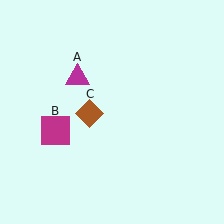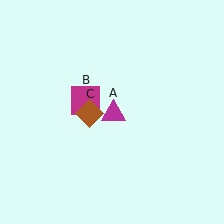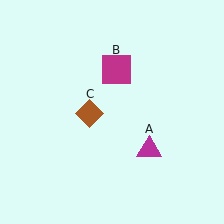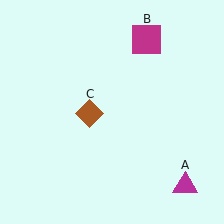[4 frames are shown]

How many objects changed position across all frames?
2 objects changed position: magenta triangle (object A), magenta square (object B).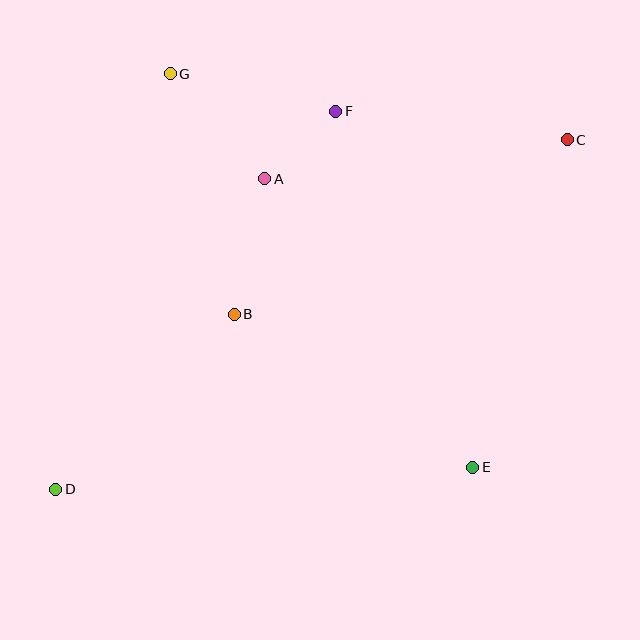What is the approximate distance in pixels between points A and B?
The distance between A and B is approximately 139 pixels.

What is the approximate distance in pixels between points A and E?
The distance between A and E is approximately 355 pixels.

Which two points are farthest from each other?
Points C and D are farthest from each other.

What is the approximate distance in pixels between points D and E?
The distance between D and E is approximately 417 pixels.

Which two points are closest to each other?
Points A and F are closest to each other.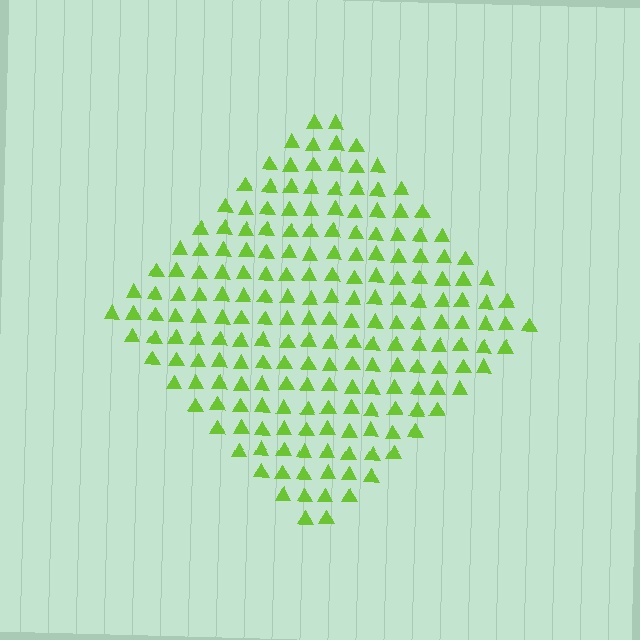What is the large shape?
The large shape is a diamond.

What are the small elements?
The small elements are triangles.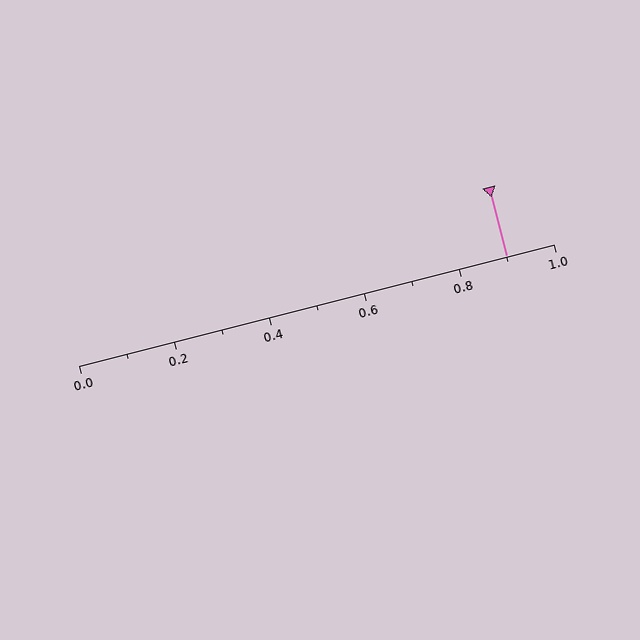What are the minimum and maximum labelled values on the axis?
The axis runs from 0.0 to 1.0.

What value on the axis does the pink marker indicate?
The marker indicates approximately 0.9.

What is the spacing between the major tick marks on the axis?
The major ticks are spaced 0.2 apart.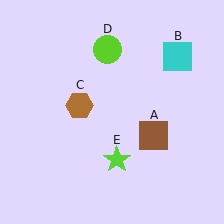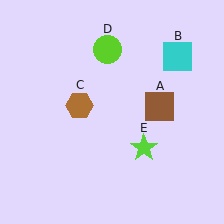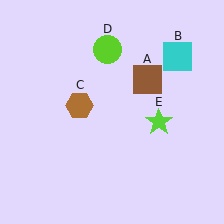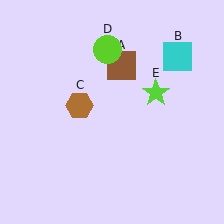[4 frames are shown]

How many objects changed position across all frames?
2 objects changed position: brown square (object A), lime star (object E).